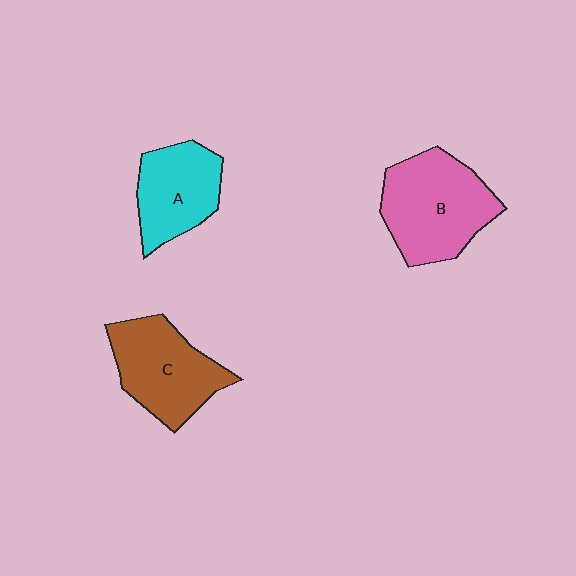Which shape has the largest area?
Shape B (pink).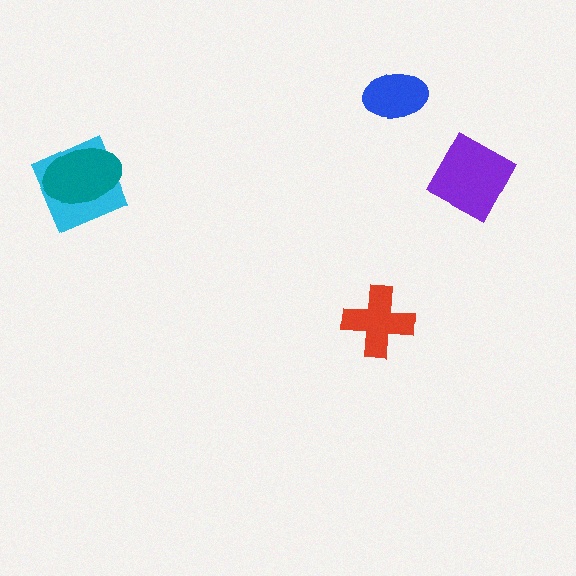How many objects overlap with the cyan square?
1 object overlaps with the cyan square.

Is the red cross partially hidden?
No, no other shape covers it.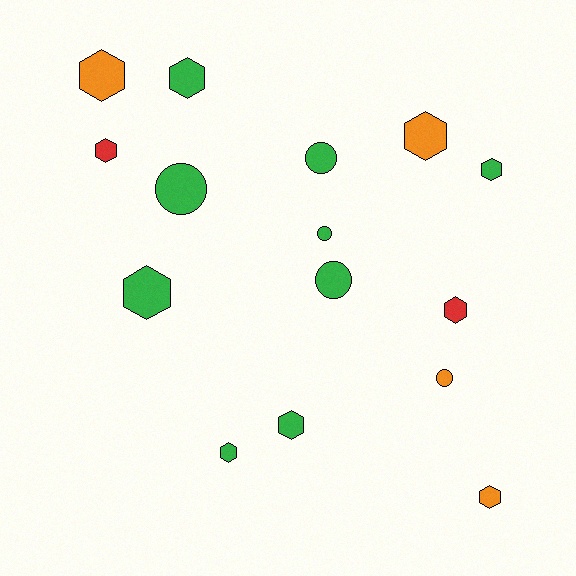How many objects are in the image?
There are 15 objects.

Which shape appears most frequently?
Hexagon, with 10 objects.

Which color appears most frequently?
Green, with 9 objects.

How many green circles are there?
There are 4 green circles.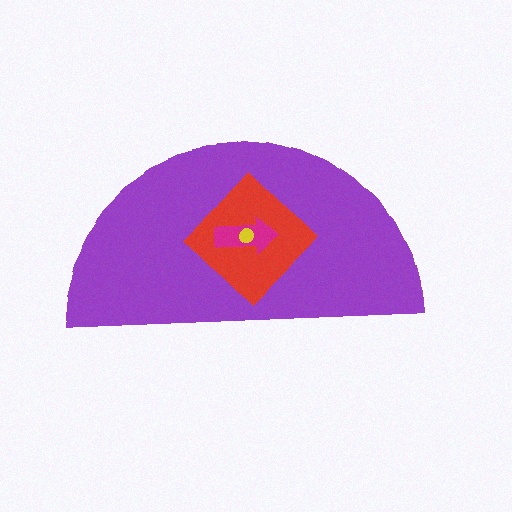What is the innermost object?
The yellow circle.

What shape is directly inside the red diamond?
The magenta arrow.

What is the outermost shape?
The purple semicircle.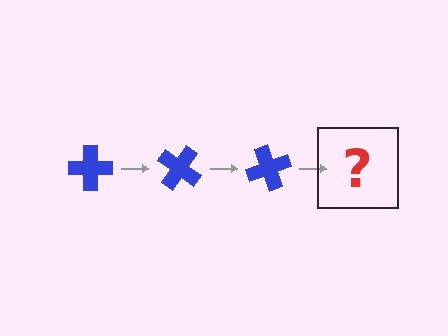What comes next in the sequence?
The next element should be a blue cross rotated 105 degrees.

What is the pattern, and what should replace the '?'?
The pattern is that the cross rotates 35 degrees each step. The '?' should be a blue cross rotated 105 degrees.